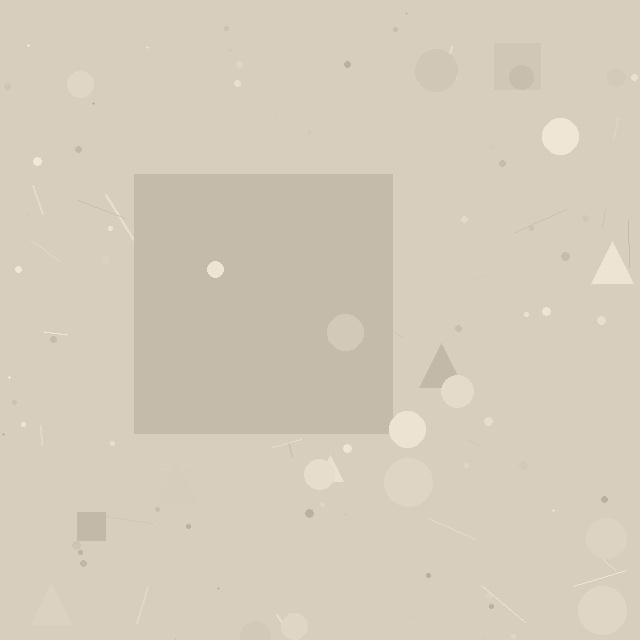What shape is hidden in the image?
A square is hidden in the image.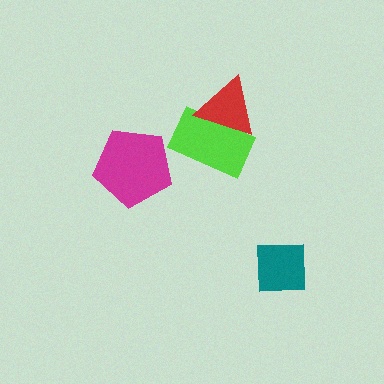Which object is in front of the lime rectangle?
The red triangle is in front of the lime rectangle.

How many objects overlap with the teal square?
0 objects overlap with the teal square.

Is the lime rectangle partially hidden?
Yes, it is partially covered by another shape.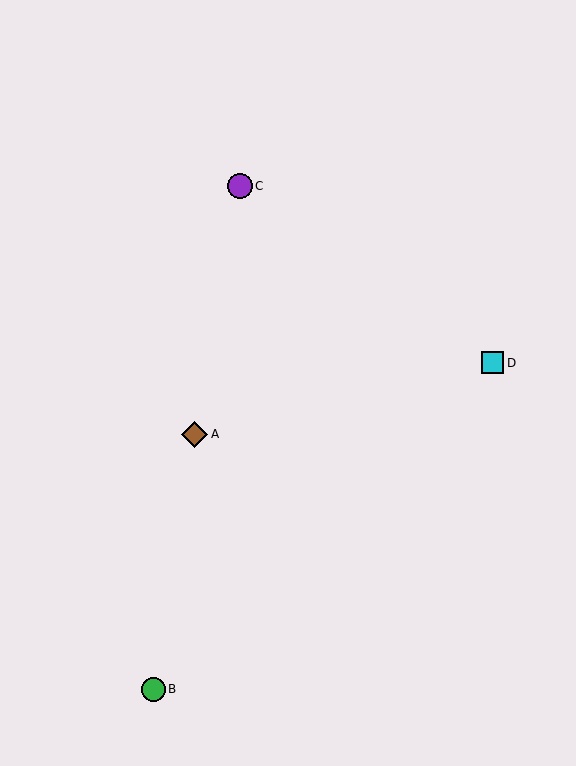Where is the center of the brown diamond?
The center of the brown diamond is at (195, 434).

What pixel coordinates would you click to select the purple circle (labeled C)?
Click at (240, 186) to select the purple circle C.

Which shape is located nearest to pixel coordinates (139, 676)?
The green circle (labeled B) at (153, 689) is nearest to that location.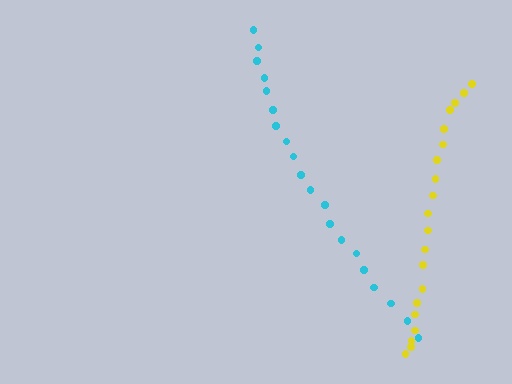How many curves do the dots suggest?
There are 2 distinct paths.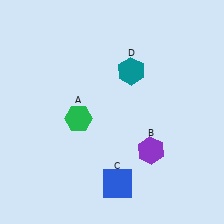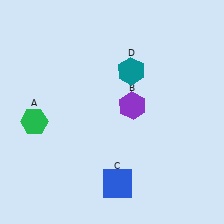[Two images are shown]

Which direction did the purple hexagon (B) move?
The purple hexagon (B) moved up.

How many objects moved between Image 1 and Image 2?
2 objects moved between the two images.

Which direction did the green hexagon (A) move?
The green hexagon (A) moved left.